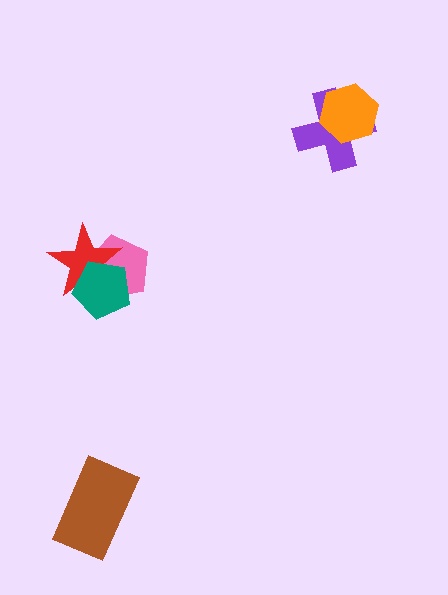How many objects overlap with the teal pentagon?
2 objects overlap with the teal pentagon.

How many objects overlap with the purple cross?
1 object overlaps with the purple cross.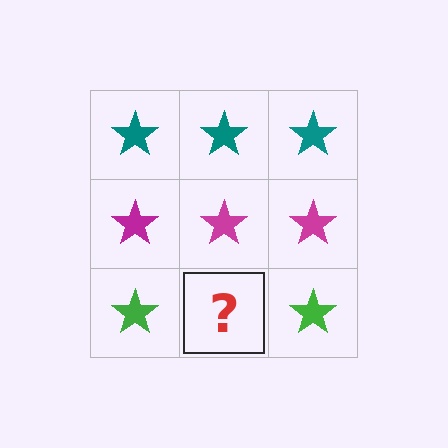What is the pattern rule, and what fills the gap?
The rule is that each row has a consistent color. The gap should be filled with a green star.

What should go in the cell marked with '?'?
The missing cell should contain a green star.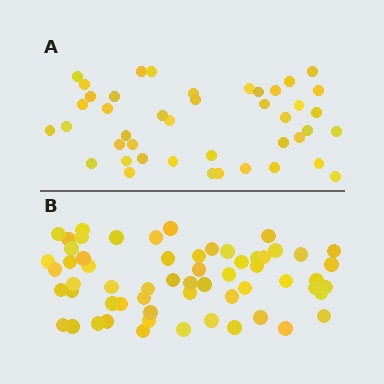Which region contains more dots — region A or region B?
Region B (the bottom region) has more dots.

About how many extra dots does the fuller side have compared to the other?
Region B has approximately 15 more dots than region A.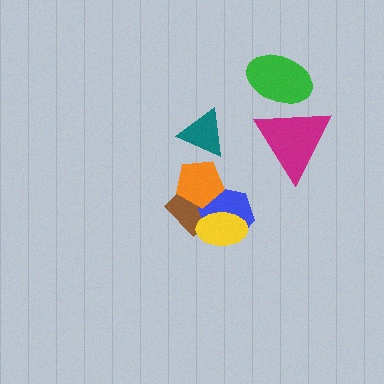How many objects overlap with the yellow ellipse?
2 objects overlap with the yellow ellipse.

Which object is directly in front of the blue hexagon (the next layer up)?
The yellow ellipse is directly in front of the blue hexagon.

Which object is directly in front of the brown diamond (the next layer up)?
The blue hexagon is directly in front of the brown diamond.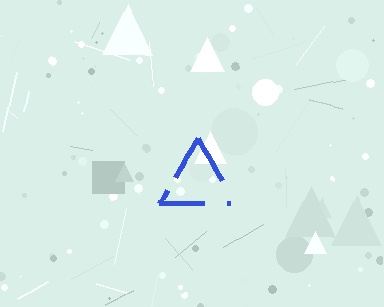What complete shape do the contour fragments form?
The contour fragments form a triangle.